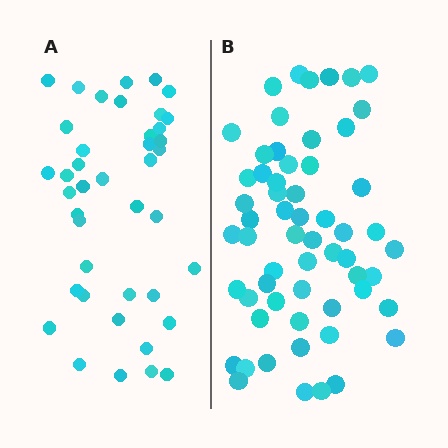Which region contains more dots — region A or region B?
Region B (the right region) has more dots.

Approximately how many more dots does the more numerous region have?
Region B has approximately 20 more dots than region A.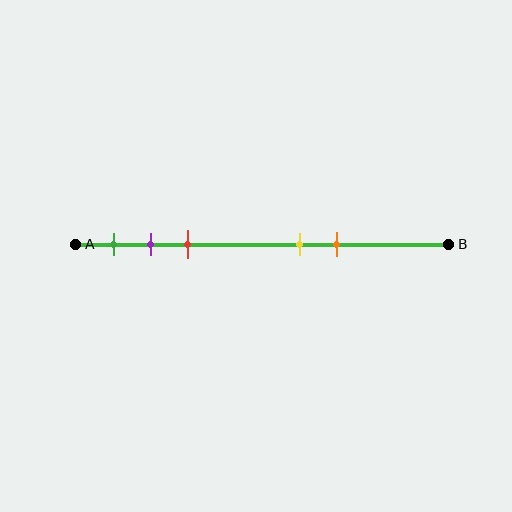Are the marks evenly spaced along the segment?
No, the marks are not evenly spaced.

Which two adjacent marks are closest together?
The purple and red marks are the closest adjacent pair.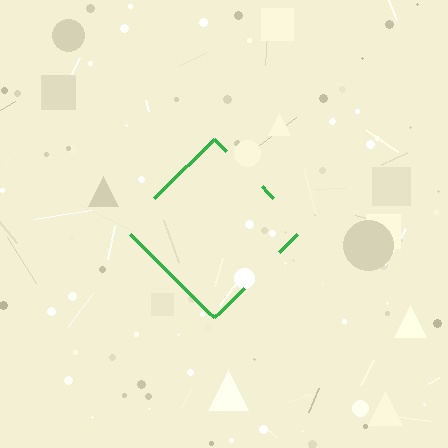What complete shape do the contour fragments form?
The contour fragments form a diamond.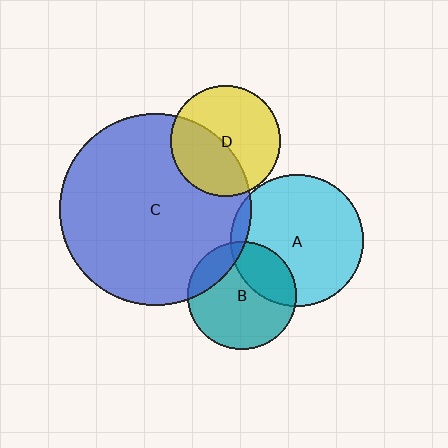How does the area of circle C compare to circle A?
Approximately 2.1 times.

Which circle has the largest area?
Circle C (blue).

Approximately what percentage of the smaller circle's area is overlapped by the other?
Approximately 15%.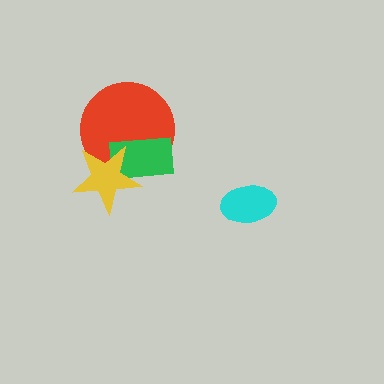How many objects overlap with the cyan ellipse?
0 objects overlap with the cyan ellipse.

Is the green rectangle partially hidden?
Yes, it is partially covered by another shape.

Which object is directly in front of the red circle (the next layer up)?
The green rectangle is directly in front of the red circle.